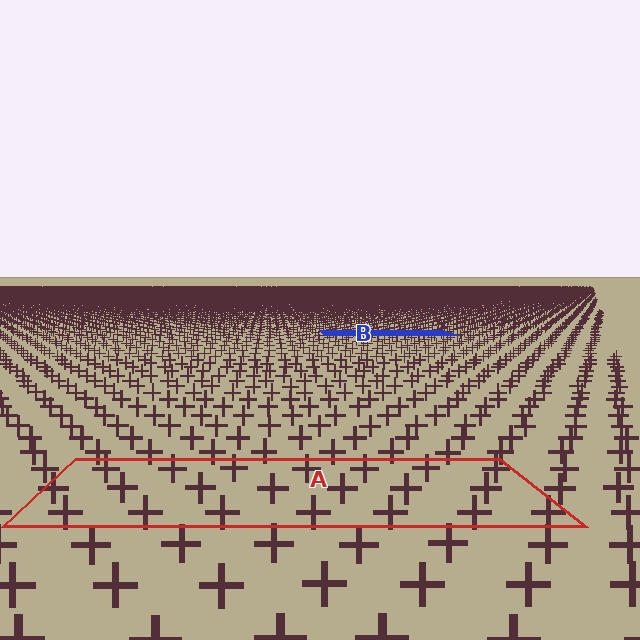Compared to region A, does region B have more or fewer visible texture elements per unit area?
Region B has more texture elements per unit area — they are packed more densely because it is farther away.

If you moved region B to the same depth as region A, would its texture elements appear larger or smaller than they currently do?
They would appear larger. At a closer depth, the same texture elements are projected at a bigger on-screen size.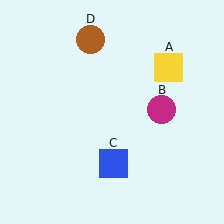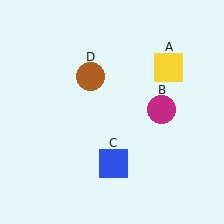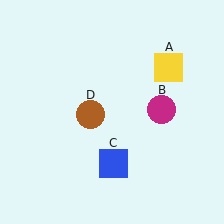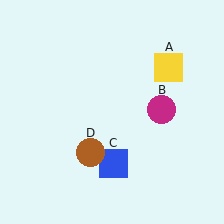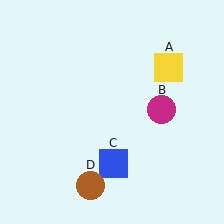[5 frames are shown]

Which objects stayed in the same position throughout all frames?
Yellow square (object A) and magenta circle (object B) and blue square (object C) remained stationary.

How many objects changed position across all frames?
1 object changed position: brown circle (object D).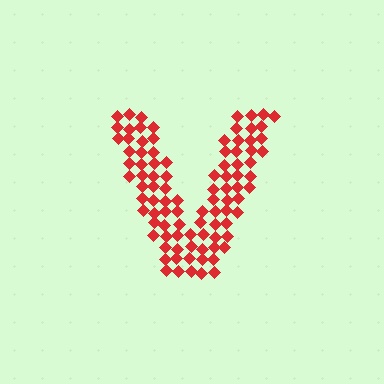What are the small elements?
The small elements are diamonds.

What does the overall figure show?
The overall figure shows the letter V.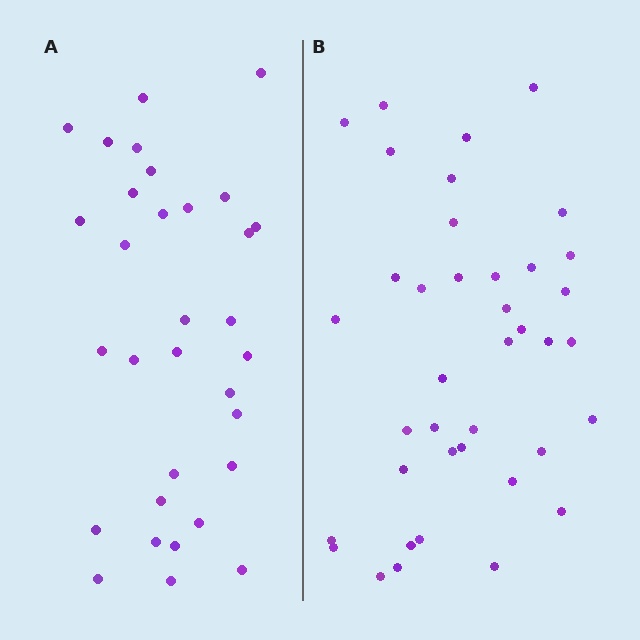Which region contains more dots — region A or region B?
Region B (the right region) has more dots.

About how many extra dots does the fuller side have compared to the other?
Region B has roughly 8 or so more dots than region A.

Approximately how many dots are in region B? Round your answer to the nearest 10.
About 40 dots. (The exact count is 39, which rounds to 40.)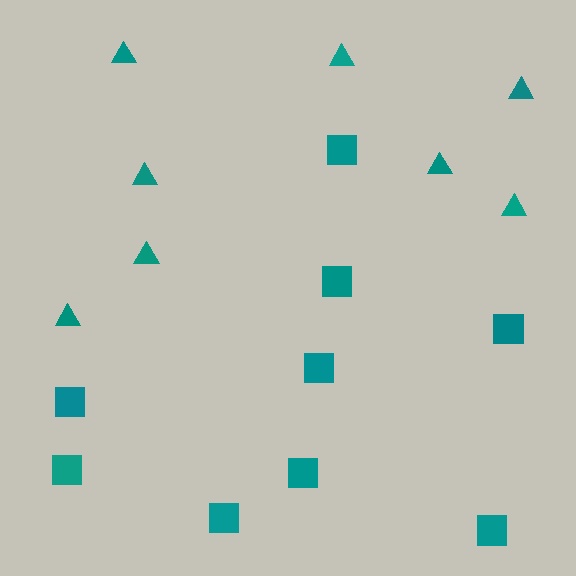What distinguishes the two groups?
There are 2 groups: one group of triangles (8) and one group of squares (9).